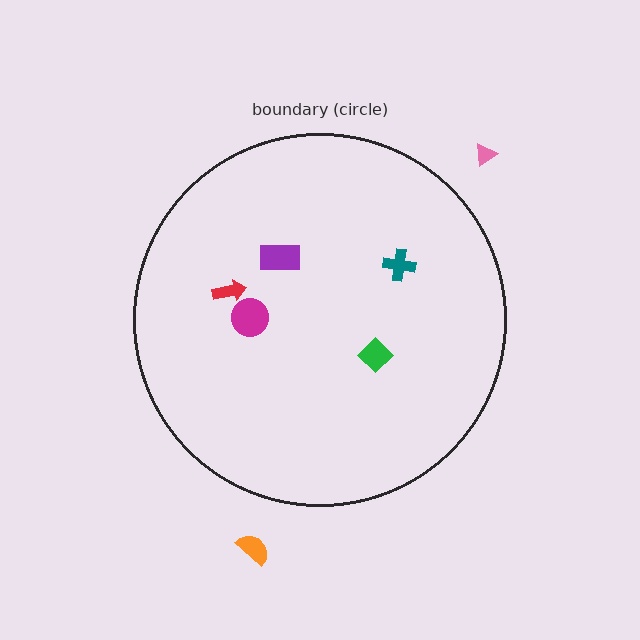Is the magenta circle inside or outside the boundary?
Inside.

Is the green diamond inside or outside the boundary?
Inside.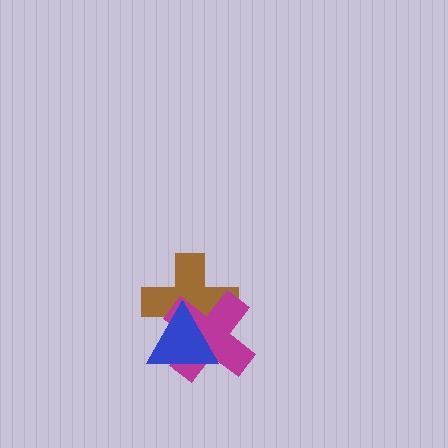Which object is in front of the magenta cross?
The blue triangle is in front of the magenta cross.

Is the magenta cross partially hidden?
Yes, it is partially covered by another shape.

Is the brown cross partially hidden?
Yes, it is partially covered by another shape.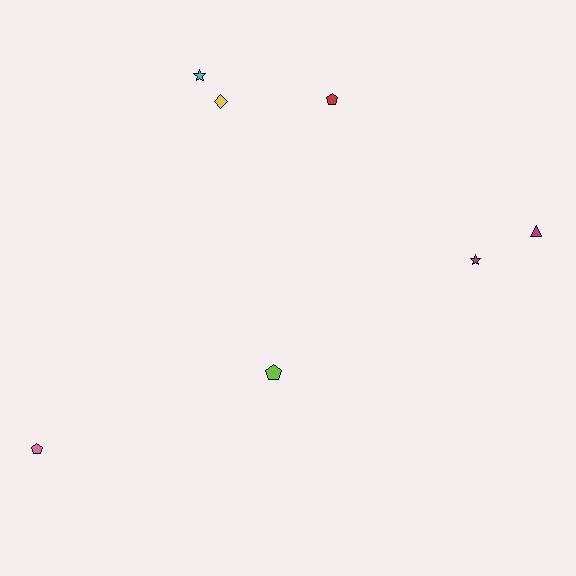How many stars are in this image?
There are 2 stars.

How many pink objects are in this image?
There is 1 pink object.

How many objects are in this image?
There are 7 objects.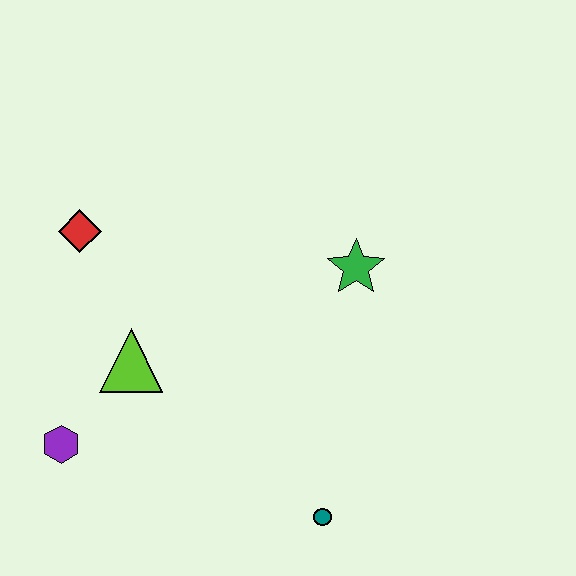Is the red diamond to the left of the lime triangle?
Yes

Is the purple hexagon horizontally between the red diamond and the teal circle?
No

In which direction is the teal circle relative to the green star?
The teal circle is below the green star.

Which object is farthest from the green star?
The purple hexagon is farthest from the green star.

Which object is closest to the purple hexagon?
The lime triangle is closest to the purple hexagon.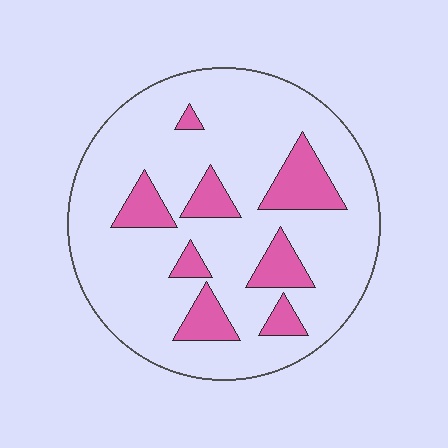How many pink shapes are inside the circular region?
8.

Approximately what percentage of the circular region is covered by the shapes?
Approximately 20%.